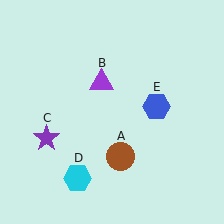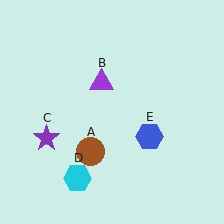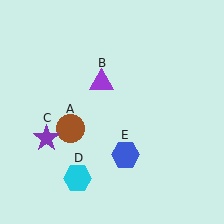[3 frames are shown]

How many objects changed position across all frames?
2 objects changed position: brown circle (object A), blue hexagon (object E).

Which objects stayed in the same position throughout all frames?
Purple triangle (object B) and purple star (object C) and cyan hexagon (object D) remained stationary.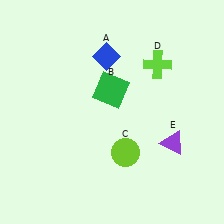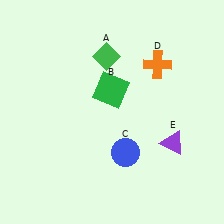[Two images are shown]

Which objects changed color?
A changed from blue to green. C changed from lime to blue. D changed from lime to orange.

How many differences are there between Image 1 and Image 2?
There are 3 differences between the two images.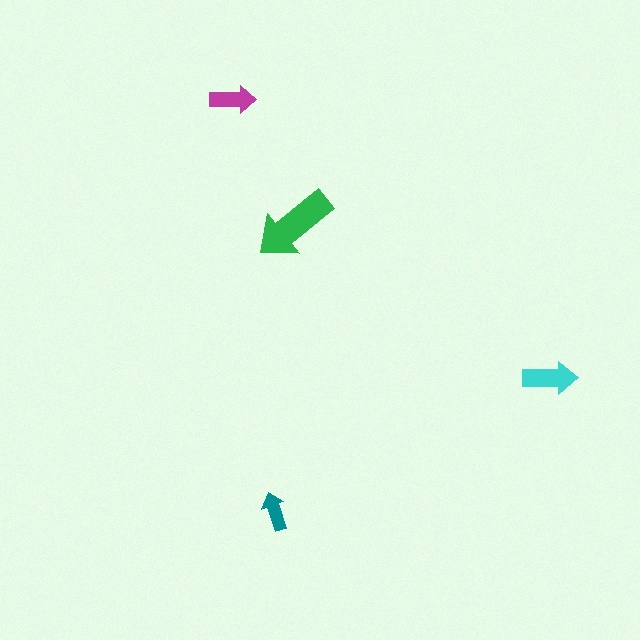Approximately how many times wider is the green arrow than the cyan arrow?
About 1.5 times wider.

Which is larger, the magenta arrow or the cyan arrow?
The cyan one.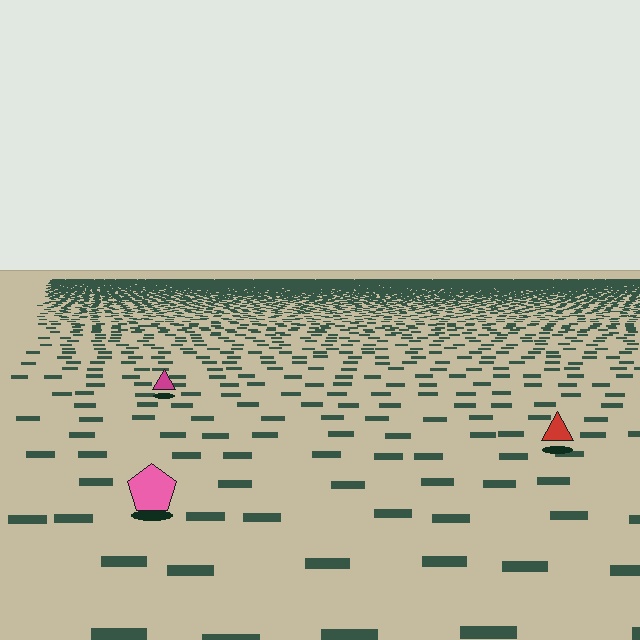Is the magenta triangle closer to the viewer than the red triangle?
No. The red triangle is closer — you can tell from the texture gradient: the ground texture is coarser near it.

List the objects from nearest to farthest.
From nearest to farthest: the pink pentagon, the red triangle, the magenta triangle.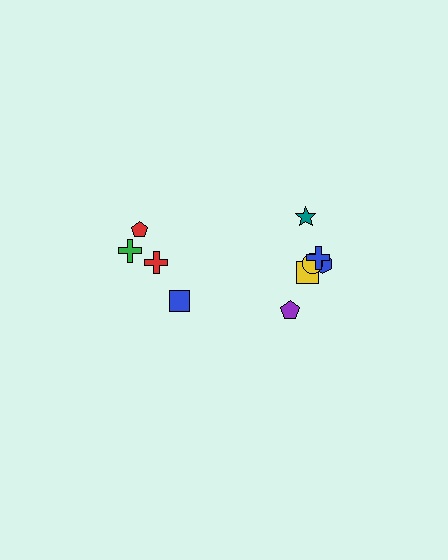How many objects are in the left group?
There are 4 objects.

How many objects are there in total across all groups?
There are 10 objects.